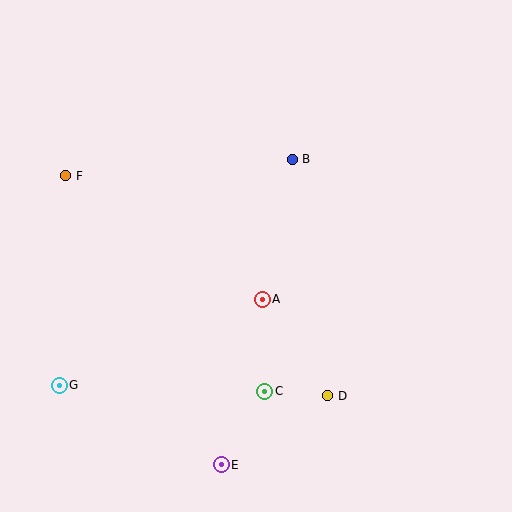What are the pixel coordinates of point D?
Point D is at (328, 396).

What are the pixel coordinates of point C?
Point C is at (265, 391).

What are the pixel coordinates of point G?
Point G is at (59, 385).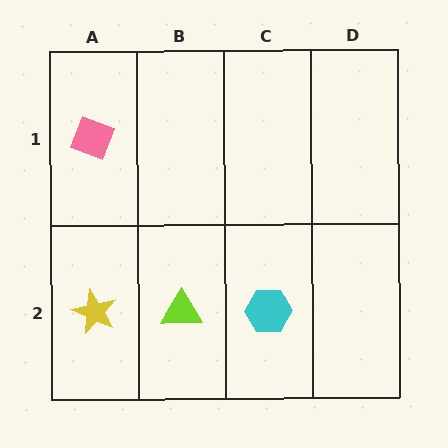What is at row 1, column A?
A pink diamond.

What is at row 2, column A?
A yellow star.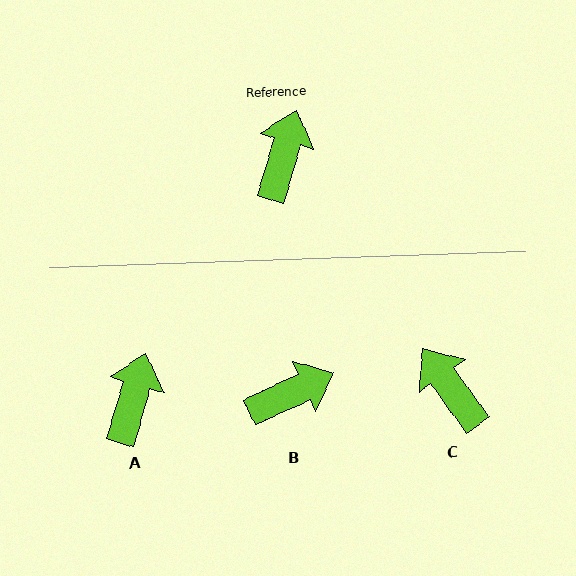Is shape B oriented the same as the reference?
No, it is off by about 49 degrees.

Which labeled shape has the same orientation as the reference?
A.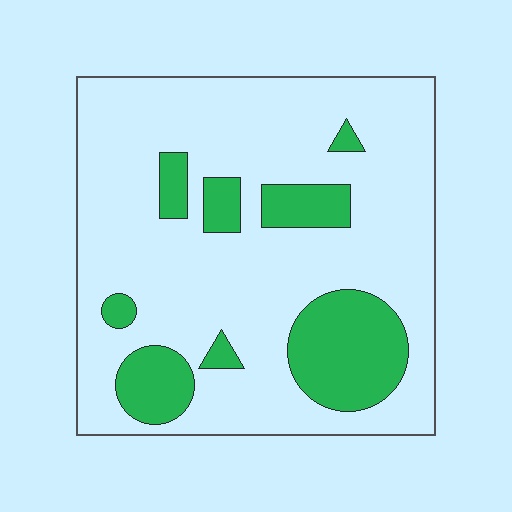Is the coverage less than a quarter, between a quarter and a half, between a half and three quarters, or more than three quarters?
Less than a quarter.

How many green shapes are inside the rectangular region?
8.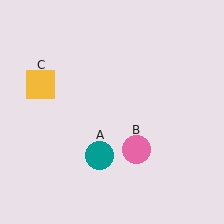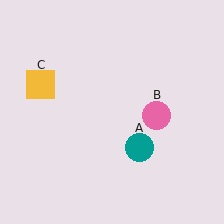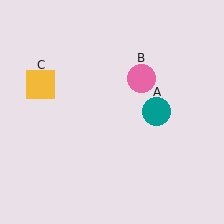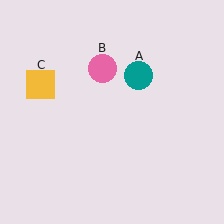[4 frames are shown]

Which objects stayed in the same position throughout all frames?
Yellow square (object C) remained stationary.